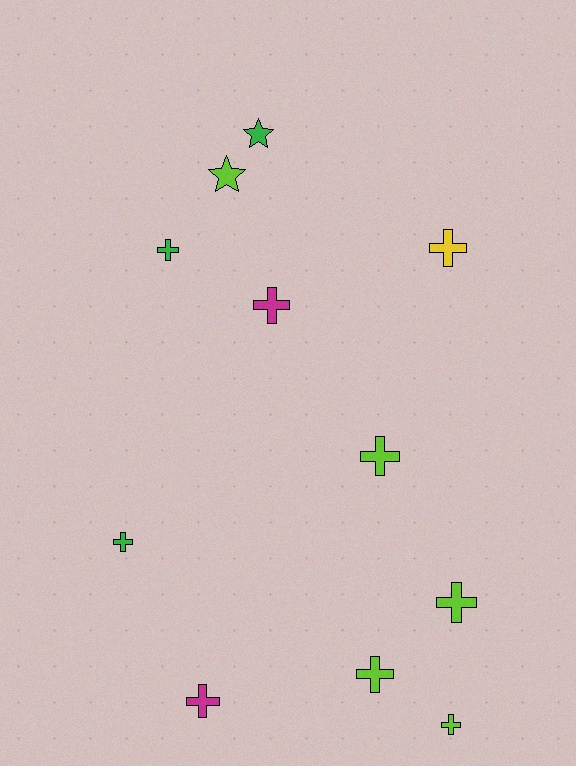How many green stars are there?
There is 1 green star.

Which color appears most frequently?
Lime, with 5 objects.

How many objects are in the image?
There are 11 objects.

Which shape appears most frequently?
Cross, with 9 objects.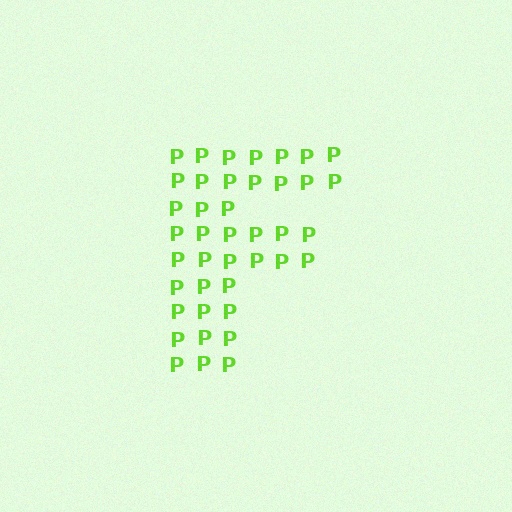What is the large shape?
The large shape is the letter F.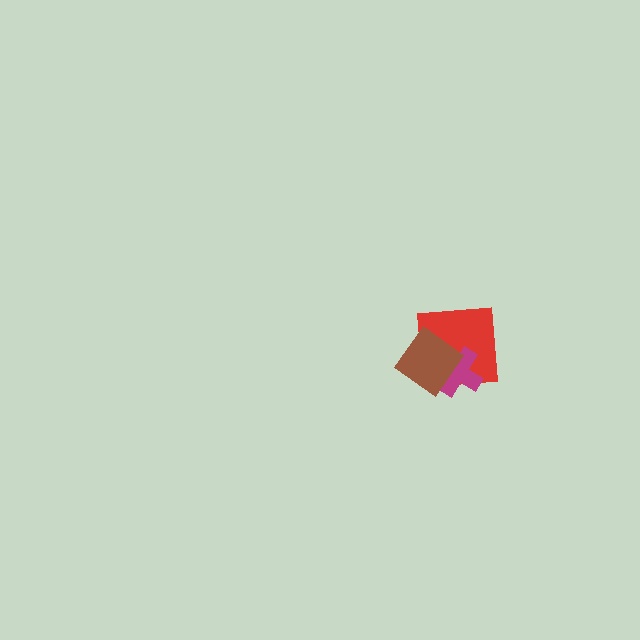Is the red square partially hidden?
Yes, it is partially covered by another shape.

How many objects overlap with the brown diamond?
2 objects overlap with the brown diamond.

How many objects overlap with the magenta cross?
2 objects overlap with the magenta cross.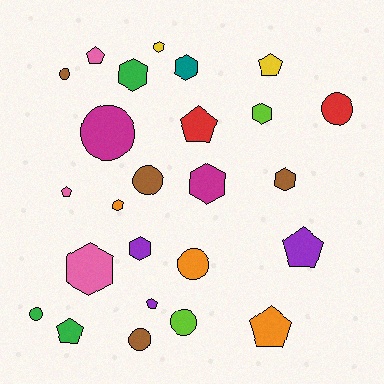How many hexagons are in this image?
There are 9 hexagons.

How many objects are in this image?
There are 25 objects.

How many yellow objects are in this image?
There are 2 yellow objects.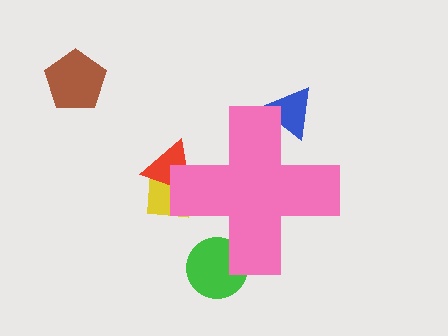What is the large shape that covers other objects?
A pink cross.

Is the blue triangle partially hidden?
Yes, the blue triangle is partially hidden behind the pink cross.